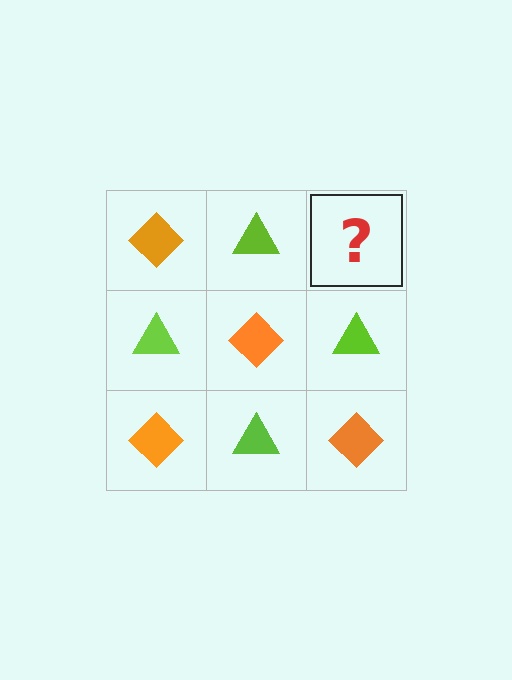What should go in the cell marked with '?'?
The missing cell should contain an orange diamond.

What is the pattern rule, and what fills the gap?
The rule is that it alternates orange diamond and lime triangle in a checkerboard pattern. The gap should be filled with an orange diamond.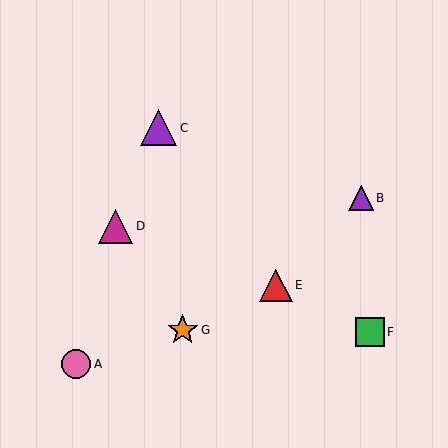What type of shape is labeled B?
Shape B is a purple triangle.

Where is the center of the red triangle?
The center of the red triangle is at (276, 285).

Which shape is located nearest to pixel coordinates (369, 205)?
The purple triangle (labeled B) at (361, 198) is nearest to that location.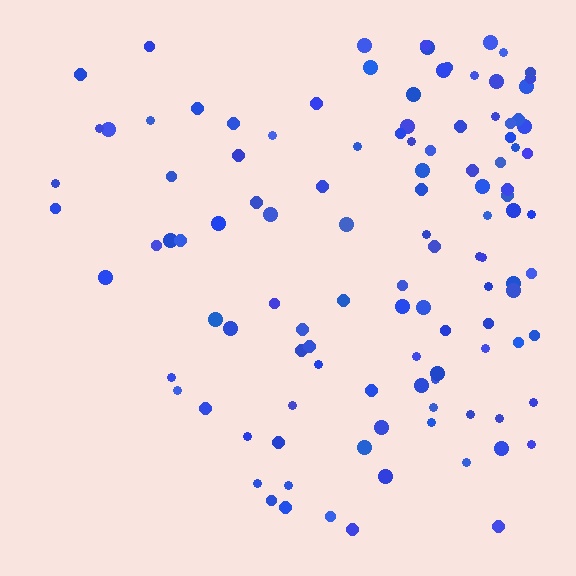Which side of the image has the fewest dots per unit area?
The left.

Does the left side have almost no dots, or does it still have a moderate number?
Still a moderate number, just noticeably fewer than the right.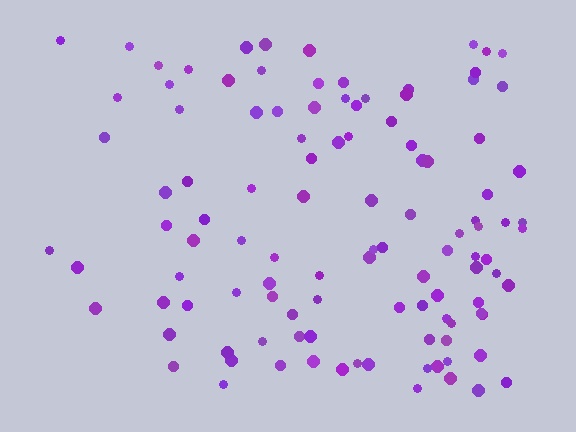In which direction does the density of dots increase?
From left to right, with the right side densest.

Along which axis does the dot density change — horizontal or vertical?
Horizontal.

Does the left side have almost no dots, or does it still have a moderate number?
Still a moderate number, just noticeably fewer than the right.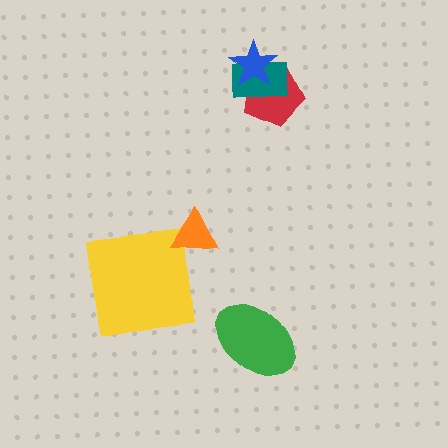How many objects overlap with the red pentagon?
2 objects overlap with the red pentagon.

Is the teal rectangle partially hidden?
Yes, it is partially covered by another shape.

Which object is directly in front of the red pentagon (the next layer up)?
The teal rectangle is directly in front of the red pentagon.